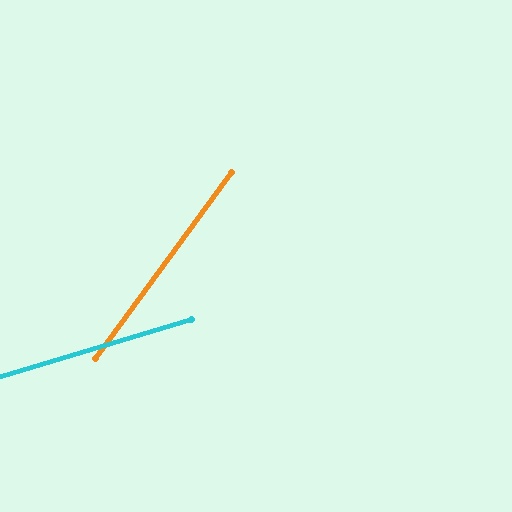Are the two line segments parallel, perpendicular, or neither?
Neither parallel nor perpendicular — they differ by about 37°.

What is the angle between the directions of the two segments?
Approximately 37 degrees.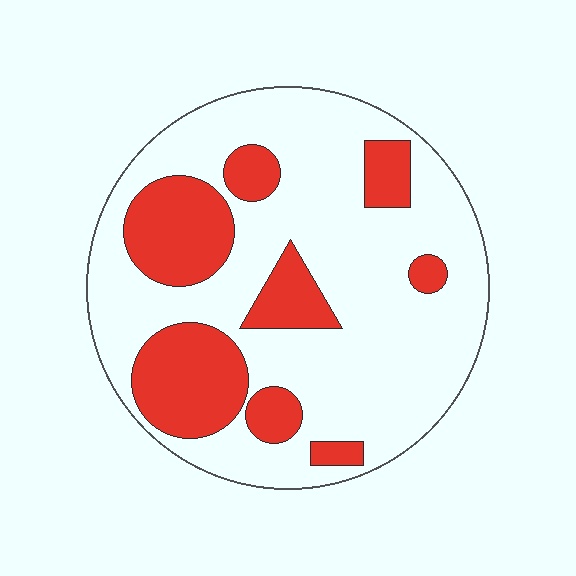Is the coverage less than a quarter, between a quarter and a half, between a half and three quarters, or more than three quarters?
Between a quarter and a half.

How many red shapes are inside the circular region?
8.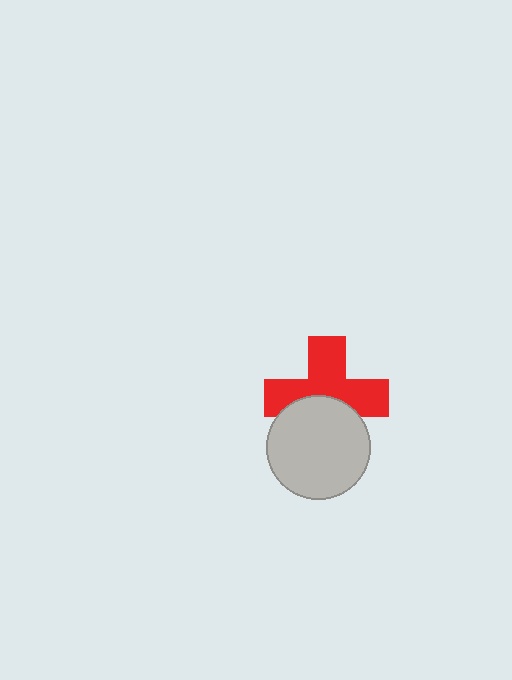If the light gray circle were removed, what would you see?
You would see the complete red cross.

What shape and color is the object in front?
The object in front is a light gray circle.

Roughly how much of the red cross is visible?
About half of it is visible (roughly 63%).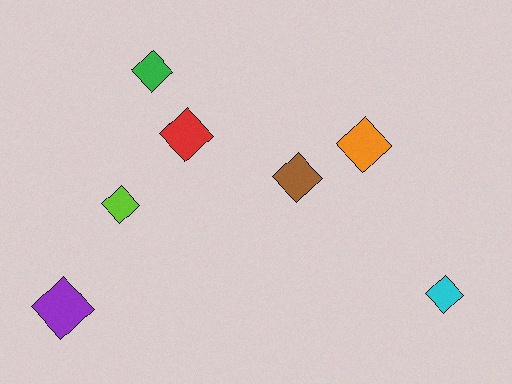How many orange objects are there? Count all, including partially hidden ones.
There is 1 orange object.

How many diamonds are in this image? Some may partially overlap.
There are 7 diamonds.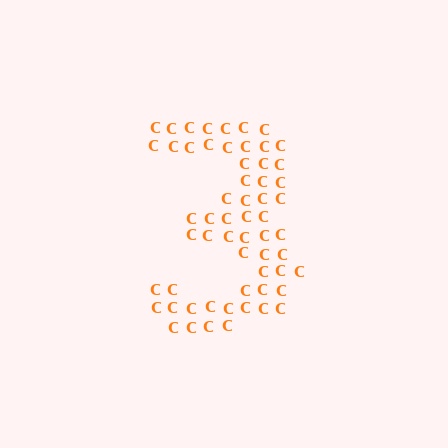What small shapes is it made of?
It is made of small letter C's.